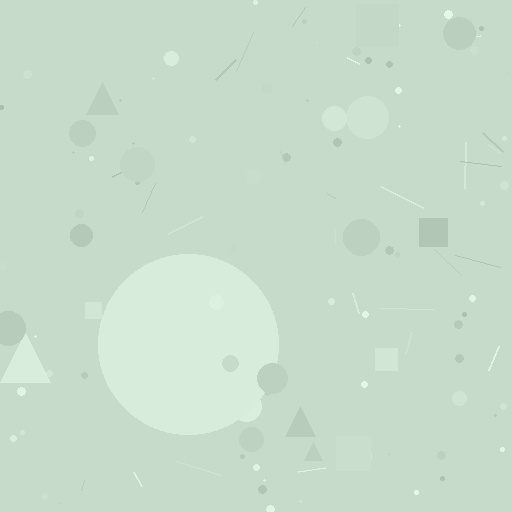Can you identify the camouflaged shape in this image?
The camouflaged shape is a circle.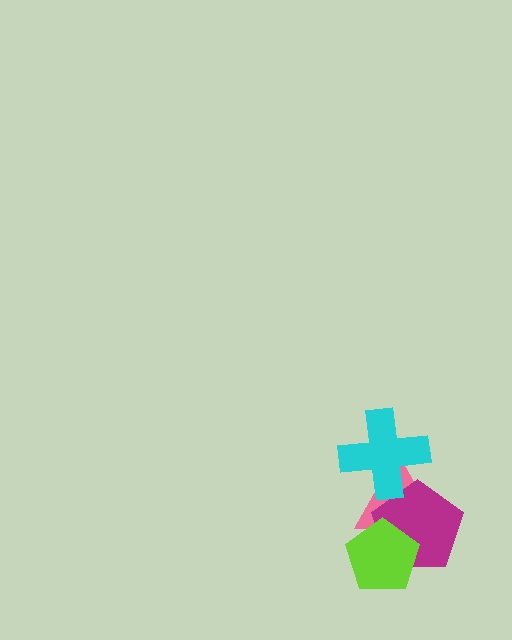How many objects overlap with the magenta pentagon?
3 objects overlap with the magenta pentagon.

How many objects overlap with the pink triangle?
3 objects overlap with the pink triangle.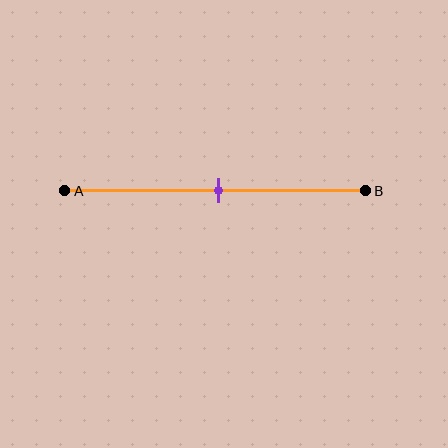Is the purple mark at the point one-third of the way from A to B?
No, the mark is at about 50% from A, not at the 33% one-third point.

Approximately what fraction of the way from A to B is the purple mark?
The purple mark is approximately 50% of the way from A to B.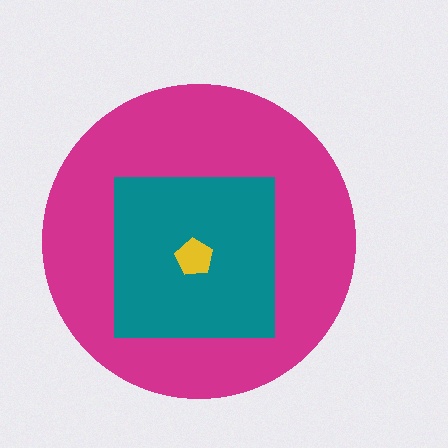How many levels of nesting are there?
3.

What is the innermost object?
The yellow pentagon.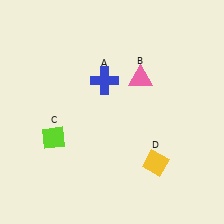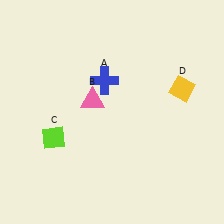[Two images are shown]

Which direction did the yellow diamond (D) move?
The yellow diamond (D) moved up.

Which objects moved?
The objects that moved are: the pink triangle (B), the yellow diamond (D).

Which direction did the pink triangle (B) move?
The pink triangle (B) moved left.